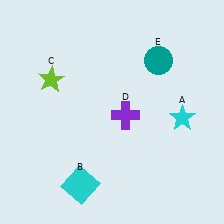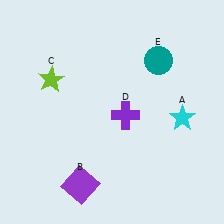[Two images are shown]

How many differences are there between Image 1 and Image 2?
There is 1 difference between the two images.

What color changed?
The square (B) changed from cyan in Image 1 to purple in Image 2.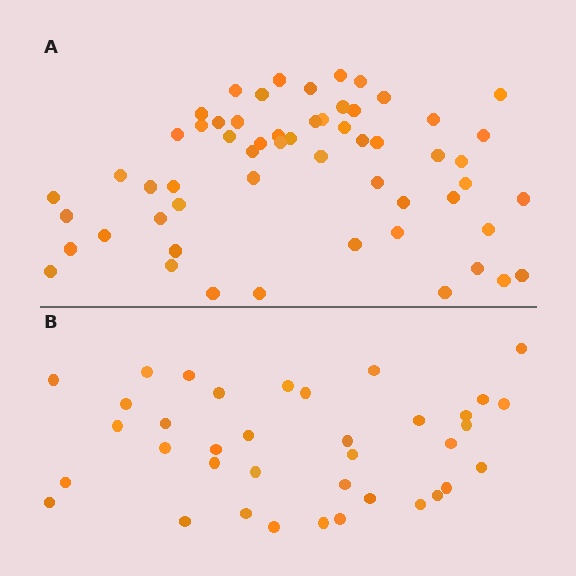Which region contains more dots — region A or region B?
Region A (the top region) has more dots.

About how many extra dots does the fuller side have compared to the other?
Region A has approximately 20 more dots than region B.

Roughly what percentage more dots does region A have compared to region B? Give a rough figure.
About 55% more.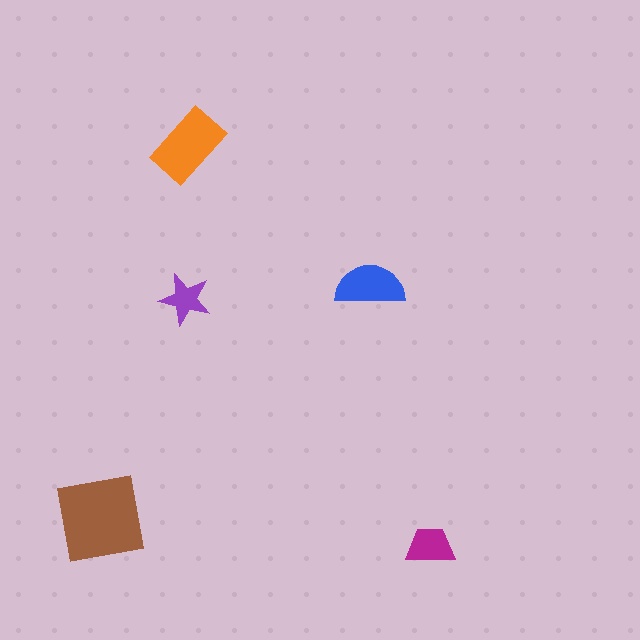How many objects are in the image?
There are 5 objects in the image.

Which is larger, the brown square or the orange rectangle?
The brown square.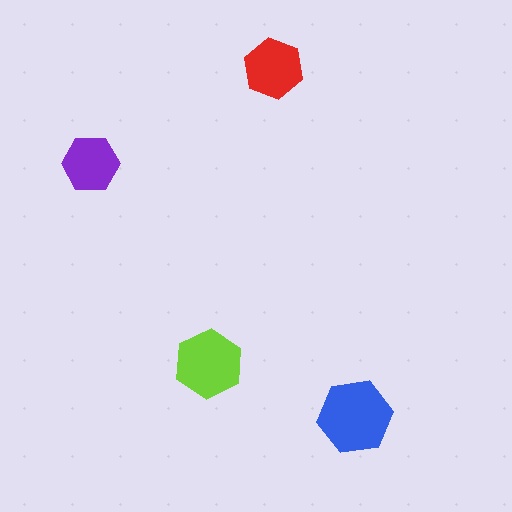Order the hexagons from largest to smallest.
the blue one, the lime one, the red one, the purple one.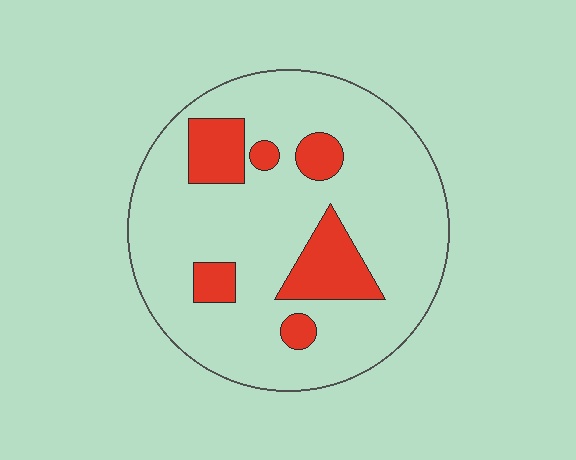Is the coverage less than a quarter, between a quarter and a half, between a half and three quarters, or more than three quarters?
Less than a quarter.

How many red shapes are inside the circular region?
6.